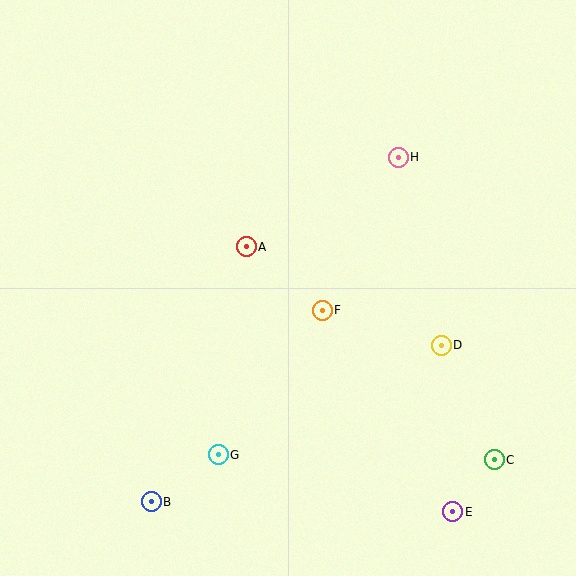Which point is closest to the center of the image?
Point F at (322, 310) is closest to the center.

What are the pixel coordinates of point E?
Point E is at (453, 512).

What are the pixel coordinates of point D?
Point D is at (441, 345).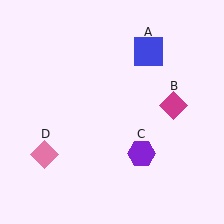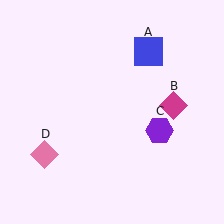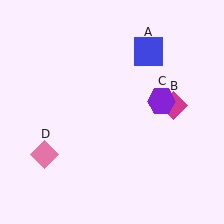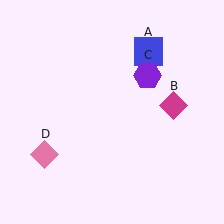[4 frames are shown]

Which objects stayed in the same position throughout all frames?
Blue square (object A) and magenta diamond (object B) and pink diamond (object D) remained stationary.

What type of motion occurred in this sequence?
The purple hexagon (object C) rotated counterclockwise around the center of the scene.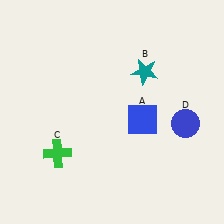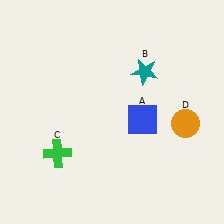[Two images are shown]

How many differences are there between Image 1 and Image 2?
There is 1 difference between the two images.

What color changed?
The circle (D) changed from blue in Image 1 to orange in Image 2.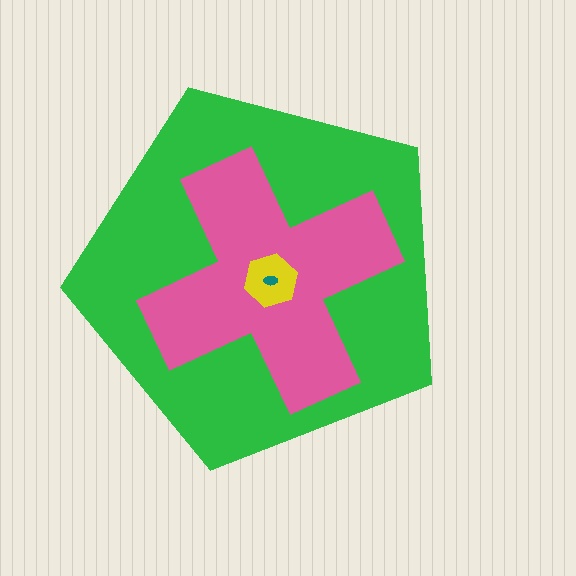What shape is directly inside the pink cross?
The yellow hexagon.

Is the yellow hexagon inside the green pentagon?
Yes.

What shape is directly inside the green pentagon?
The pink cross.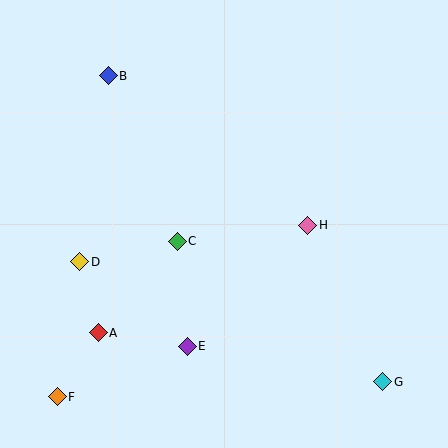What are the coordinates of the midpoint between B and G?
The midpoint between B and G is at (246, 229).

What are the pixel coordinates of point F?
Point F is at (57, 397).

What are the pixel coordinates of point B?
Point B is at (108, 76).